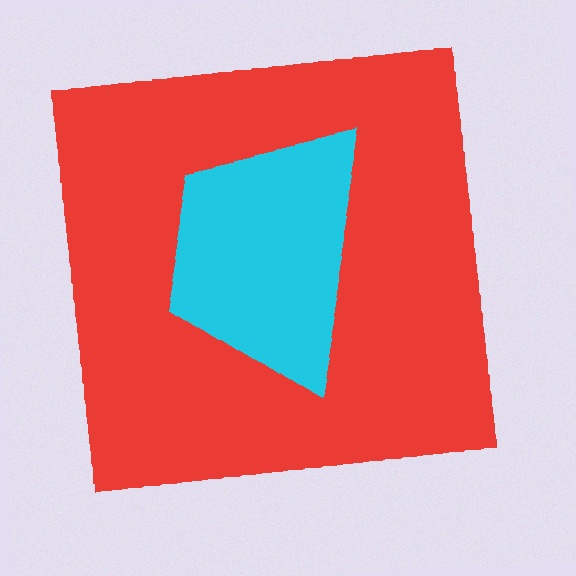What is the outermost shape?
The red square.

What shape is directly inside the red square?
The cyan trapezoid.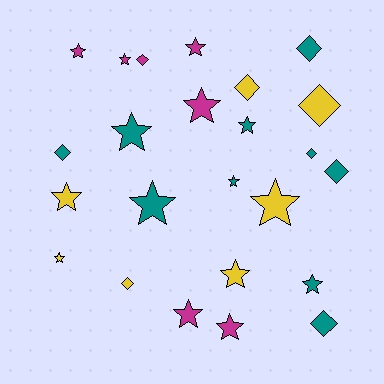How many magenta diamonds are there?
There is 1 magenta diamond.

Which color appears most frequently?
Teal, with 10 objects.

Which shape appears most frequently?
Star, with 15 objects.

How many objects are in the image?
There are 24 objects.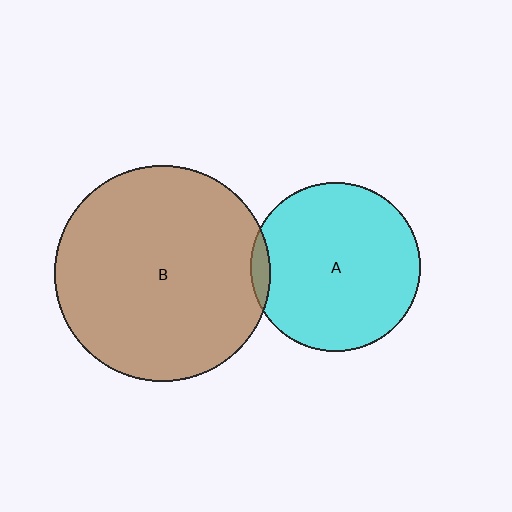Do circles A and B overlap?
Yes.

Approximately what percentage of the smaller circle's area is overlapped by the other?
Approximately 5%.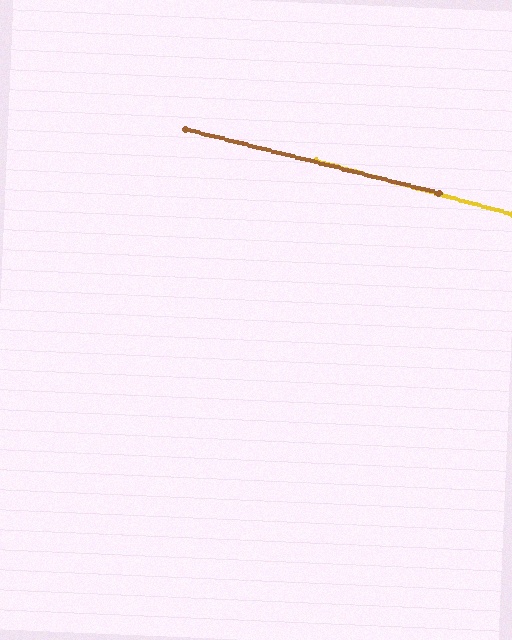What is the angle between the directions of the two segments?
Approximately 1 degree.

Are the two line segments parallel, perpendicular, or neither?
Parallel — their directions differ by only 1.0°.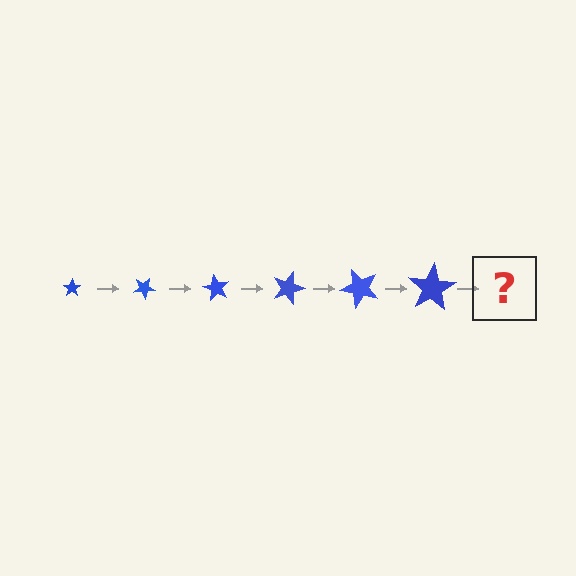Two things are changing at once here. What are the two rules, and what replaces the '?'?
The two rules are that the star grows larger each step and it rotates 30 degrees each step. The '?' should be a star, larger than the previous one and rotated 180 degrees from the start.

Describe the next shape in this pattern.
It should be a star, larger than the previous one and rotated 180 degrees from the start.